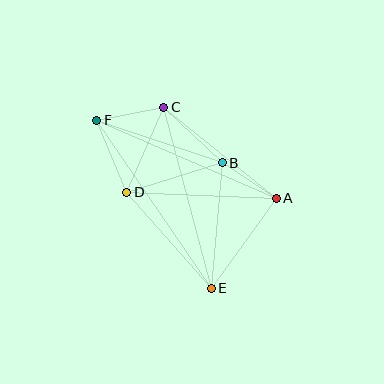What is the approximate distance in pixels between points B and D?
The distance between B and D is approximately 100 pixels.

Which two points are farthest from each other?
Points E and F are farthest from each other.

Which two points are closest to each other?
Points A and B are closest to each other.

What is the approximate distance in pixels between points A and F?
The distance between A and F is approximately 196 pixels.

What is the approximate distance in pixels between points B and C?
The distance between B and C is approximately 81 pixels.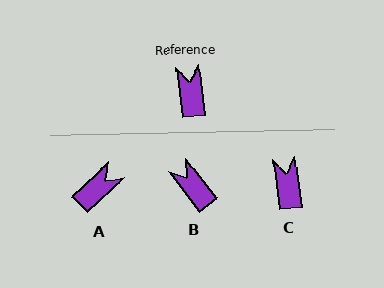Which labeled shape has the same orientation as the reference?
C.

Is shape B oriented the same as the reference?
No, it is off by about 29 degrees.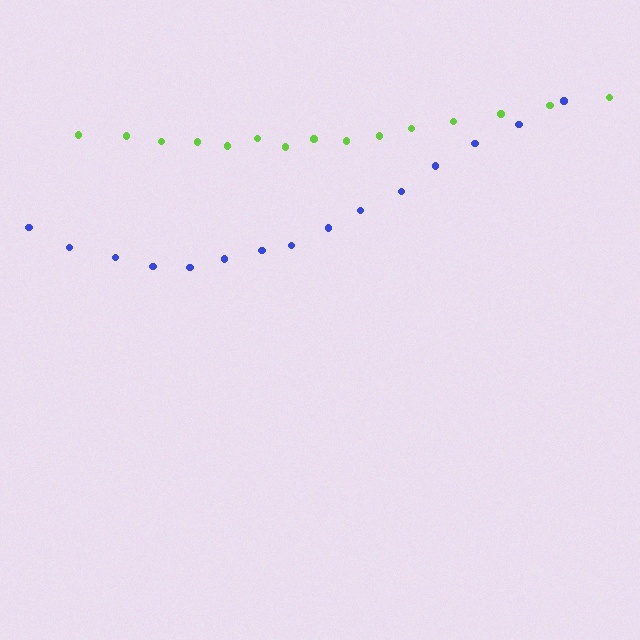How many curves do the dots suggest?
There are 2 distinct paths.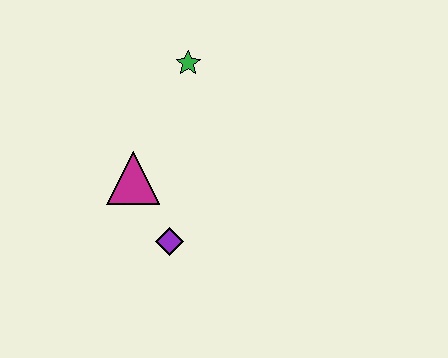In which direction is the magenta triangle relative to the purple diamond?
The magenta triangle is above the purple diamond.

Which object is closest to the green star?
The magenta triangle is closest to the green star.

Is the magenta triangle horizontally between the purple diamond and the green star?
No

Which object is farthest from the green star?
The purple diamond is farthest from the green star.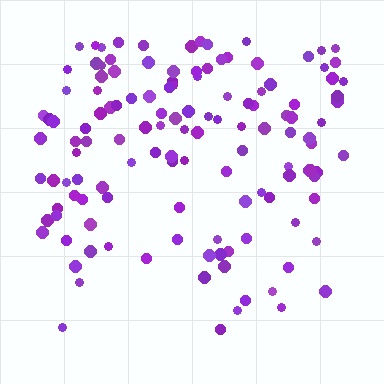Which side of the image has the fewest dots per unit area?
The bottom.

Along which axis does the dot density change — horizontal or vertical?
Vertical.